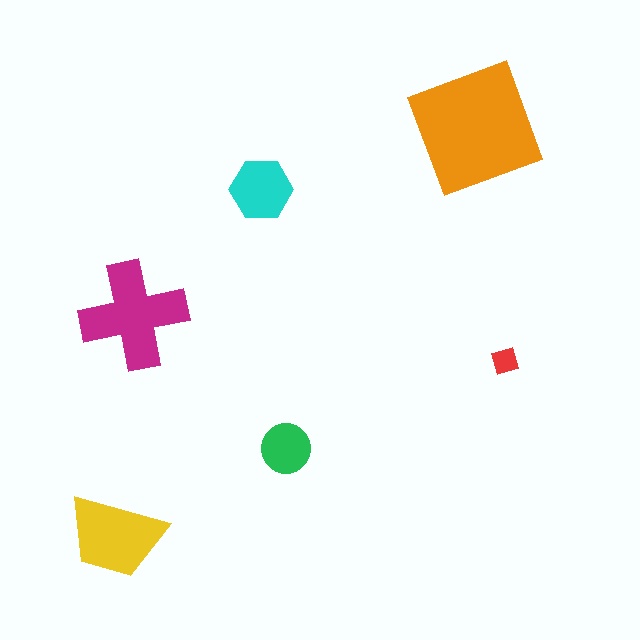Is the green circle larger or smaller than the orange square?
Smaller.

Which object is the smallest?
The red diamond.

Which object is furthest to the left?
The yellow trapezoid is leftmost.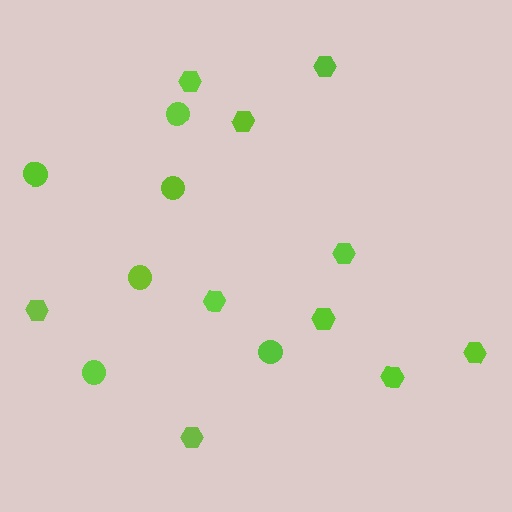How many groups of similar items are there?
There are 2 groups: one group of hexagons (10) and one group of circles (6).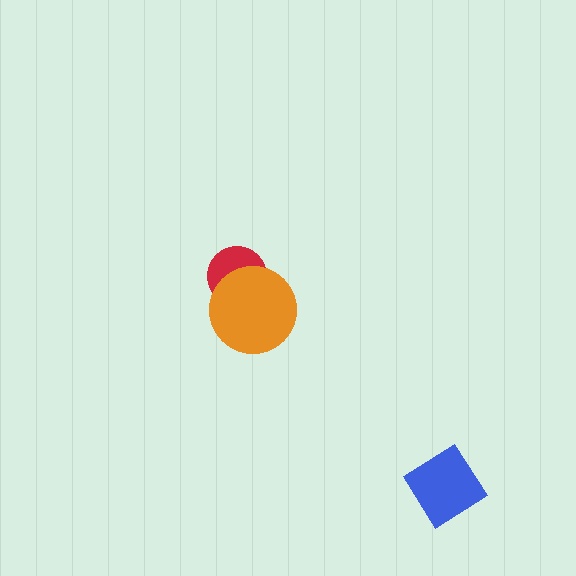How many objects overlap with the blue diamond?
0 objects overlap with the blue diamond.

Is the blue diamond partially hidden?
No, no other shape covers it.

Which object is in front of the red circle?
The orange circle is in front of the red circle.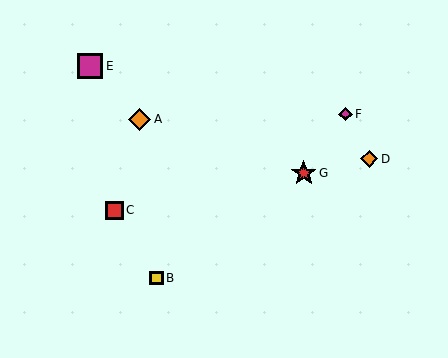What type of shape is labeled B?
Shape B is a yellow square.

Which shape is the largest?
The red star (labeled G) is the largest.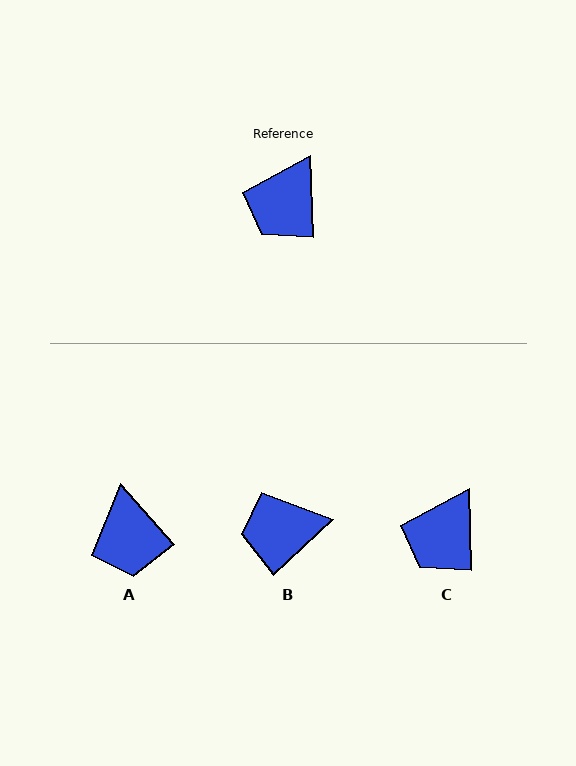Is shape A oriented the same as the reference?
No, it is off by about 40 degrees.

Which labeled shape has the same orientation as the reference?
C.